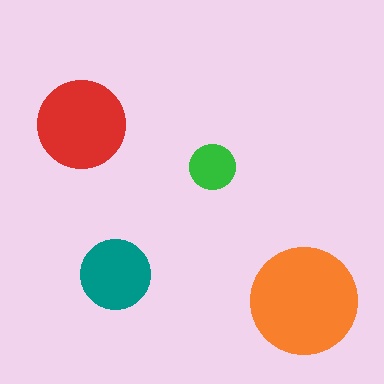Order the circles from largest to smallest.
the orange one, the red one, the teal one, the green one.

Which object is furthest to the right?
The orange circle is rightmost.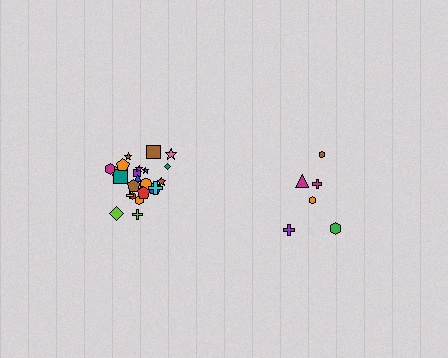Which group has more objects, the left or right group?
The left group.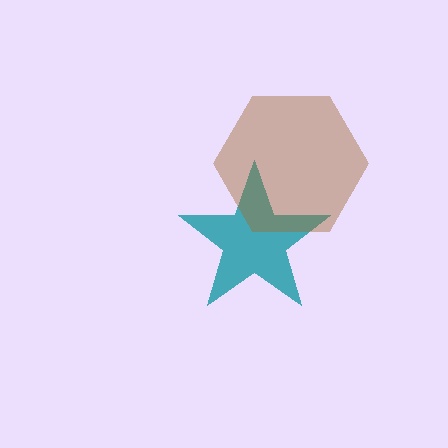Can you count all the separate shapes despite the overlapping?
Yes, there are 2 separate shapes.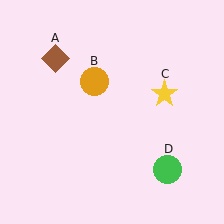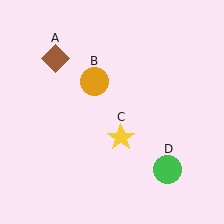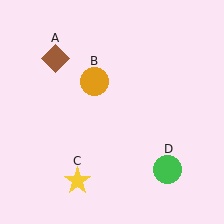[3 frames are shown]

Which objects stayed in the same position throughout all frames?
Brown diamond (object A) and orange circle (object B) and green circle (object D) remained stationary.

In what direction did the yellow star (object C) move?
The yellow star (object C) moved down and to the left.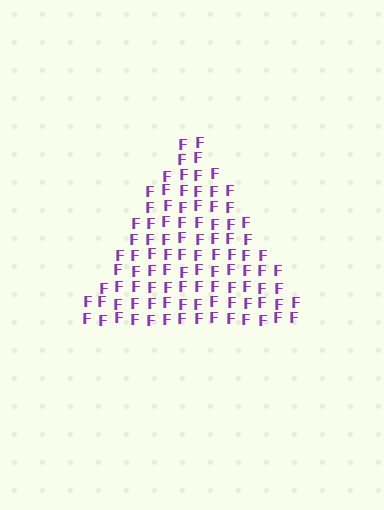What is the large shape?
The large shape is a triangle.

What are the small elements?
The small elements are letter F's.